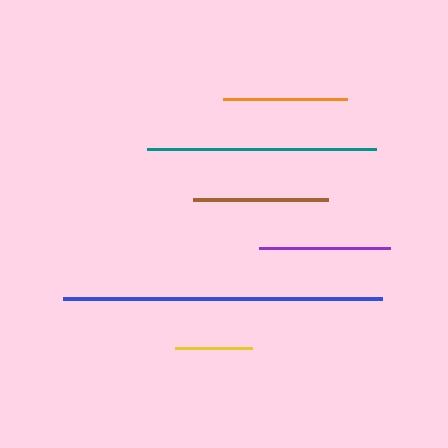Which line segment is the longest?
The blue line is the longest at approximately 320 pixels.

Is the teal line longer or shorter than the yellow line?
The teal line is longer than the yellow line.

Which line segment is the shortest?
The yellow line is the shortest at approximately 77 pixels.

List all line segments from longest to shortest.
From longest to shortest: blue, teal, brown, purple, orange, yellow.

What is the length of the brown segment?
The brown segment is approximately 135 pixels long.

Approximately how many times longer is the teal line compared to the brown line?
The teal line is approximately 1.7 times the length of the brown line.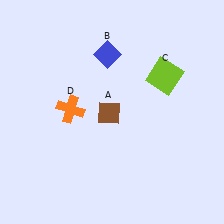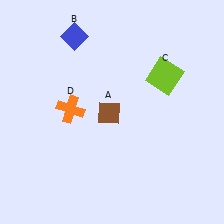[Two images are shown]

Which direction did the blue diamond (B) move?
The blue diamond (B) moved left.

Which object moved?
The blue diamond (B) moved left.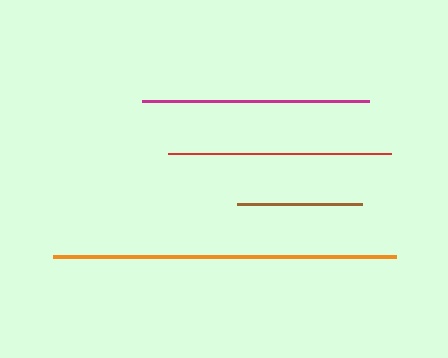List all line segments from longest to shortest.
From longest to shortest: orange, magenta, red, brown.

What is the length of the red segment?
The red segment is approximately 223 pixels long.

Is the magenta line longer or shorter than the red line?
The magenta line is longer than the red line.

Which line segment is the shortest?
The brown line is the shortest at approximately 125 pixels.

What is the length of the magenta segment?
The magenta segment is approximately 227 pixels long.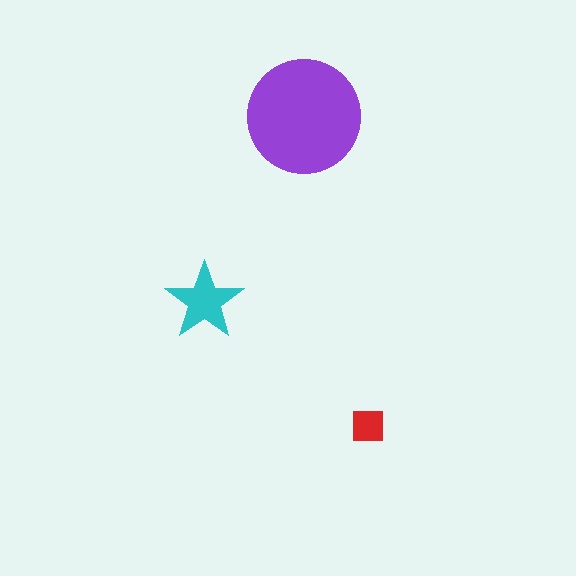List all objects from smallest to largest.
The red square, the cyan star, the purple circle.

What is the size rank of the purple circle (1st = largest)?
1st.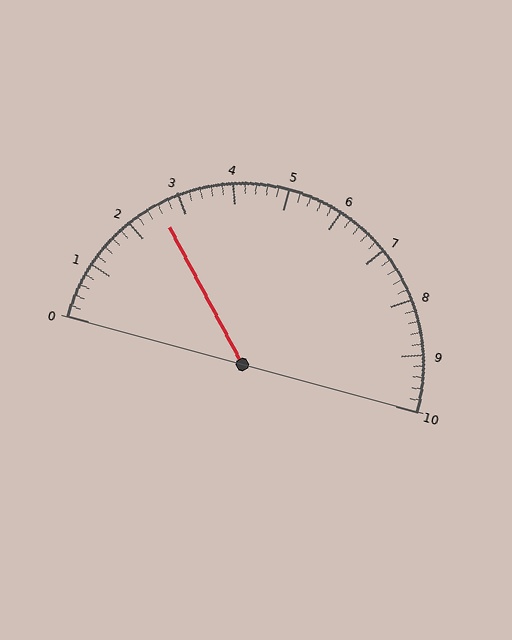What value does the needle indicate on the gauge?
The needle indicates approximately 2.6.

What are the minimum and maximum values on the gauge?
The gauge ranges from 0 to 10.